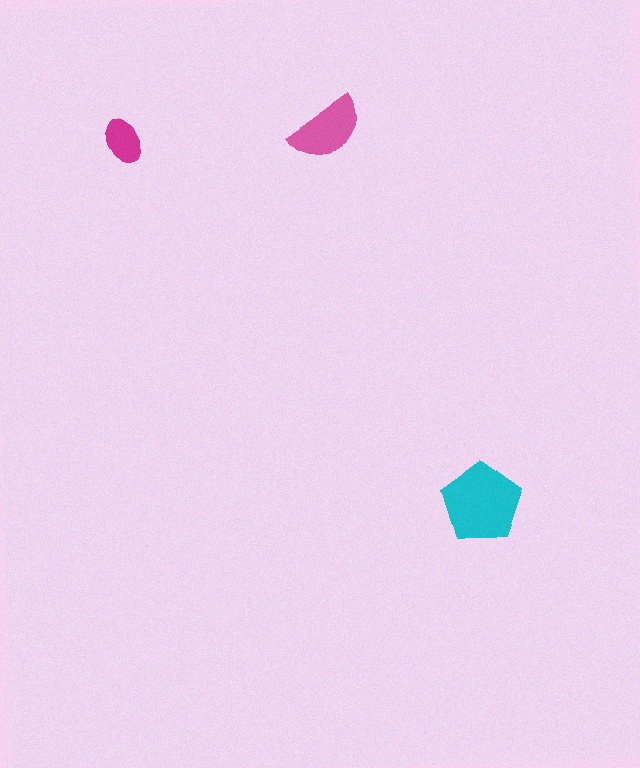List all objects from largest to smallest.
The cyan pentagon, the pink semicircle, the magenta ellipse.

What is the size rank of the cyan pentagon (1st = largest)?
1st.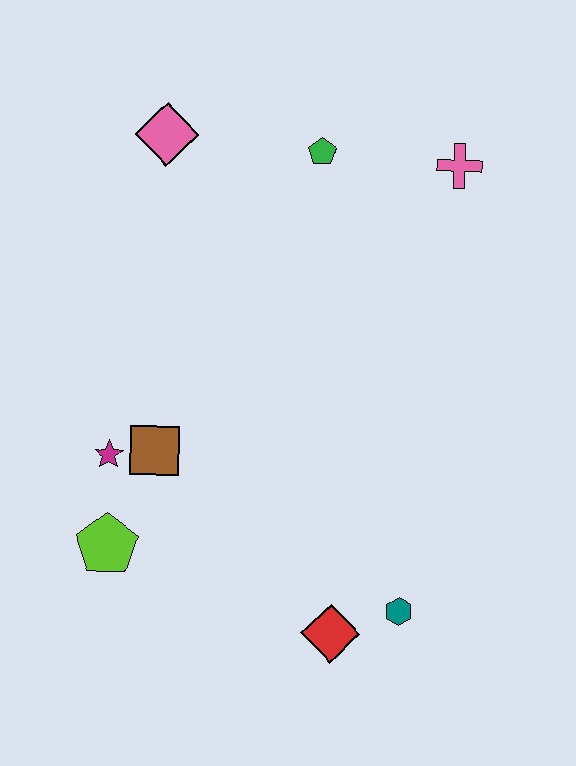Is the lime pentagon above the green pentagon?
No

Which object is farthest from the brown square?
The pink cross is farthest from the brown square.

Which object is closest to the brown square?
The magenta star is closest to the brown square.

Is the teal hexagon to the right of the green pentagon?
Yes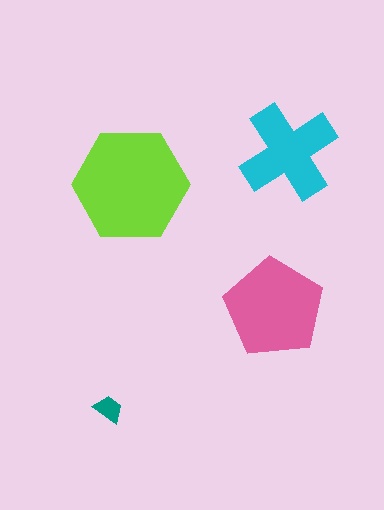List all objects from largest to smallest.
The lime hexagon, the pink pentagon, the cyan cross, the teal trapezoid.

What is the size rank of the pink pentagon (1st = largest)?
2nd.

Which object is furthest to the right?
The cyan cross is rightmost.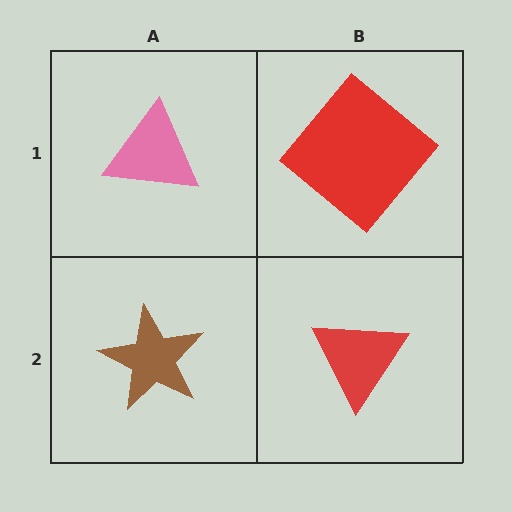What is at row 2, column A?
A brown star.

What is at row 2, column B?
A red triangle.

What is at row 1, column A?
A pink triangle.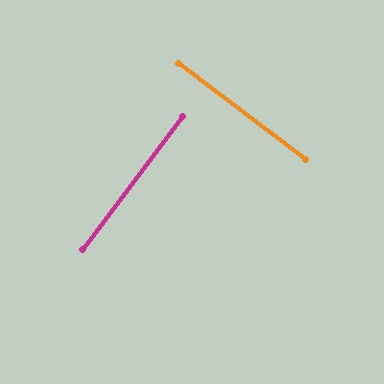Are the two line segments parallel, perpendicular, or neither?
Perpendicular — they meet at approximately 90°.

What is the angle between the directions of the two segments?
Approximately 90 degrees.